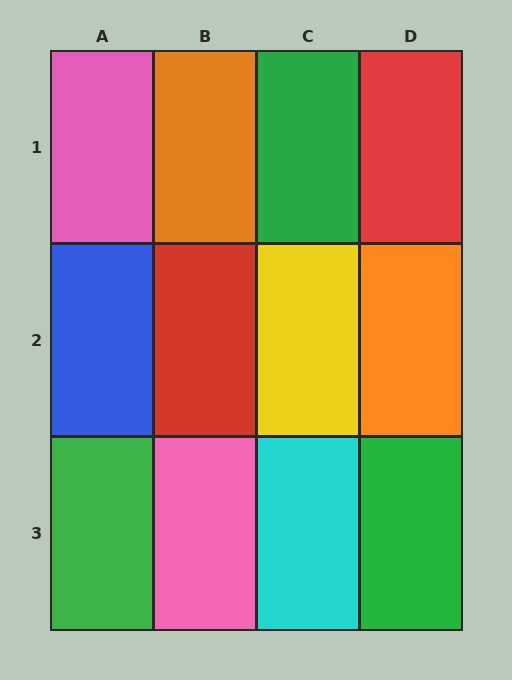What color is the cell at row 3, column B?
Pink.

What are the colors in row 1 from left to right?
Pink, orange, green, red.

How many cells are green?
3 cells are green.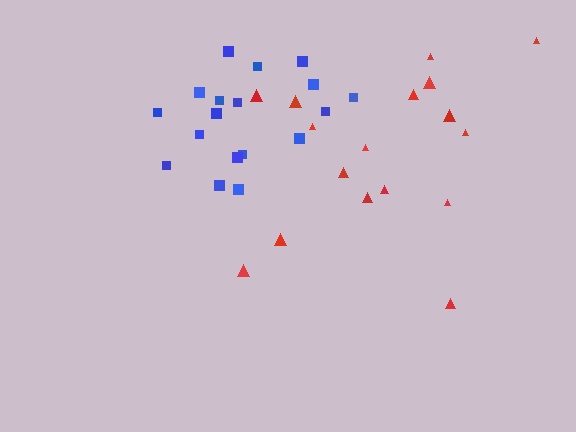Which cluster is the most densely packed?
Blue.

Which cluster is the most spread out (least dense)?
Red.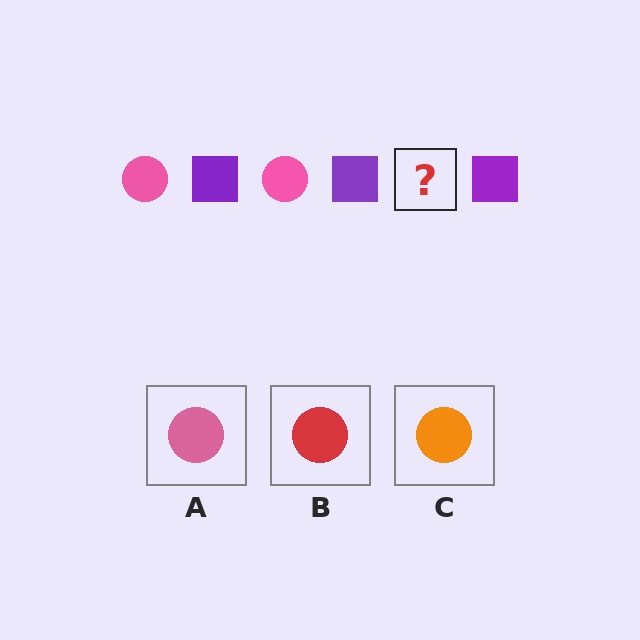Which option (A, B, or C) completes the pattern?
A.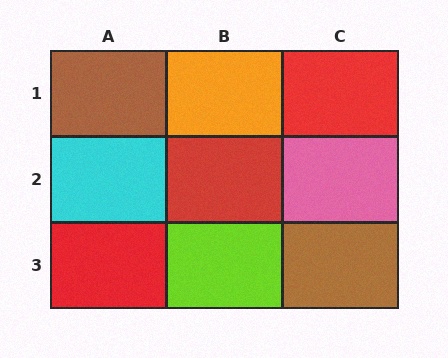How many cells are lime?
1 cell is lime.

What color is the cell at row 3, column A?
Red.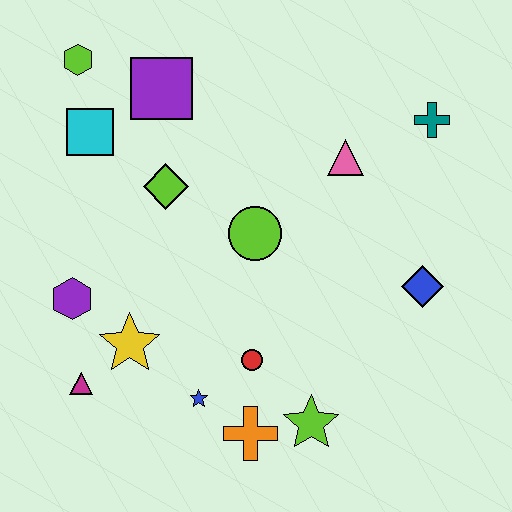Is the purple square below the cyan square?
No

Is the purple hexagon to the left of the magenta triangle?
Yes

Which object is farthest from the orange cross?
The lime hexagon is farthest from the orange cross.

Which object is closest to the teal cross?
The pink triangle is closest to the teal cross.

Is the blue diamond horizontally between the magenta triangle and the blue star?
No